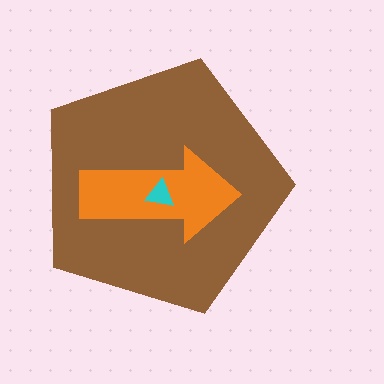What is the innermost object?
The cyan triangle.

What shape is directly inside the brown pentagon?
The orange arrow.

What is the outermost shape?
The brown pentagon.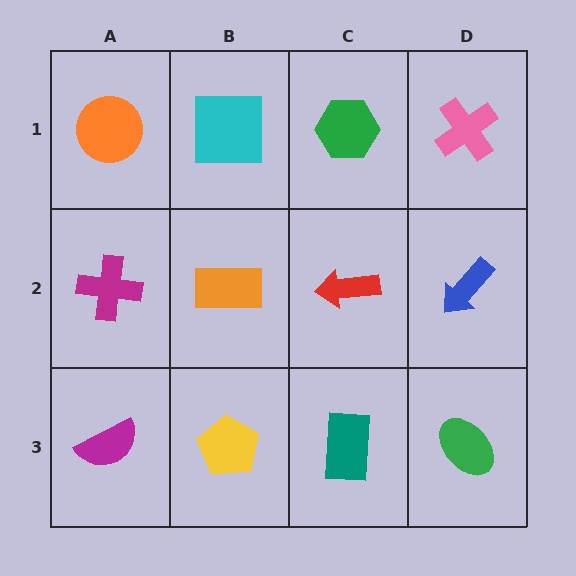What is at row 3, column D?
A green ellipse.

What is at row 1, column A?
An orange circle.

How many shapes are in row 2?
4 shapes.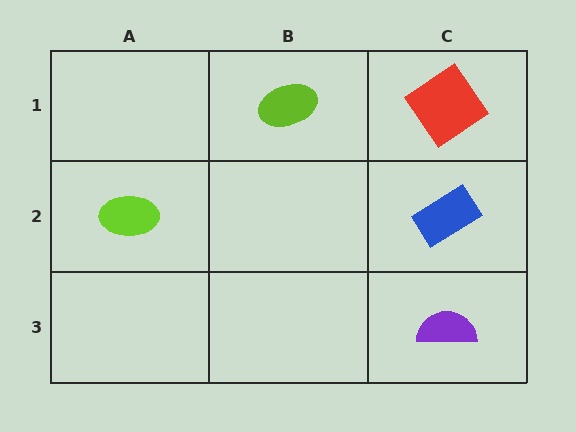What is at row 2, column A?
A lime ellipse.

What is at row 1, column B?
A lime ellipse.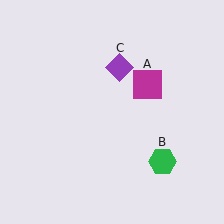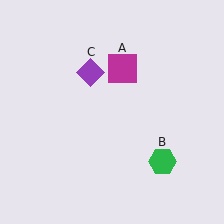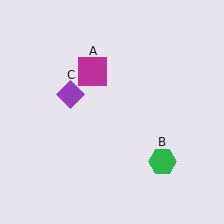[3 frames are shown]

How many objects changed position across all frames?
2 objects changed position: magenta square (object A), purple diamond (object C).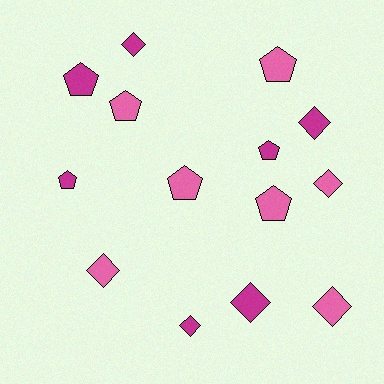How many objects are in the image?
There are 14 objects.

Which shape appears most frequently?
Pentagon, with 7 objects.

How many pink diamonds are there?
There are 3 pink diamonds.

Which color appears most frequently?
Magenta, with 7 objects.